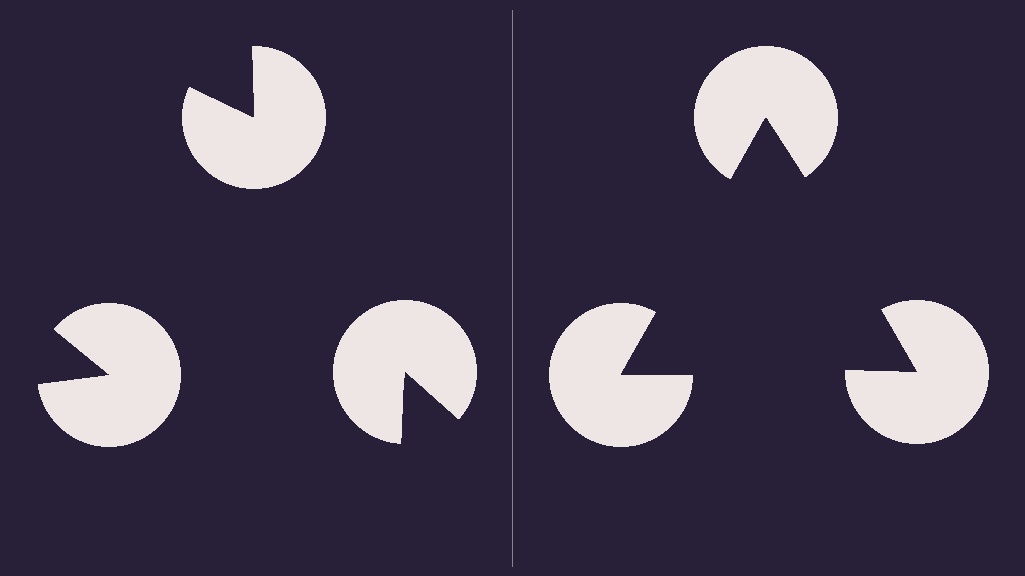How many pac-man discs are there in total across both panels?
6 — 3 on each side.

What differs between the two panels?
The pac-man discs are positioned identically on both sides; only the wedge orientations differ. On the right they align to a triangle; on the left they are misaligned.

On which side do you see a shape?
An illusory triangle appears on the right side. On the left side the wedge cuts are rotated, so no coherent shape forms.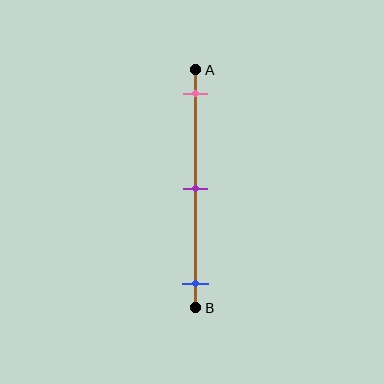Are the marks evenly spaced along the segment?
Yes, the marks are approximately evenly spaced.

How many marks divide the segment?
There are 3 marks dividing the segment.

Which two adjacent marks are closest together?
The pink and purple marks are the closest adjacent pair.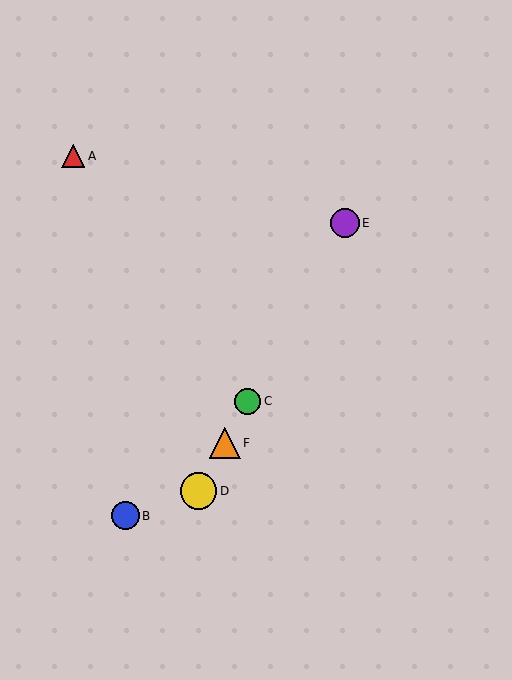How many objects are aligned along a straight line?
4 objects (C, D, E, F) are aligned along a straight line.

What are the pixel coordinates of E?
Object E is at (345, 223).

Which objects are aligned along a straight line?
Objects C, D, E, F are aligned along a straight line.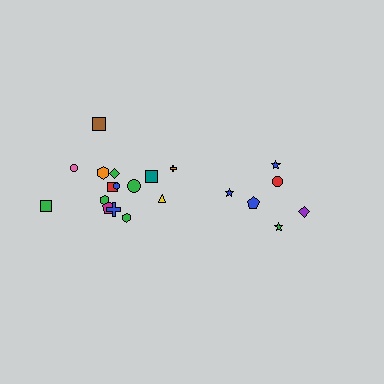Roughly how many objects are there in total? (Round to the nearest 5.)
Roughly 20 objects in total.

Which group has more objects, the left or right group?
The left group.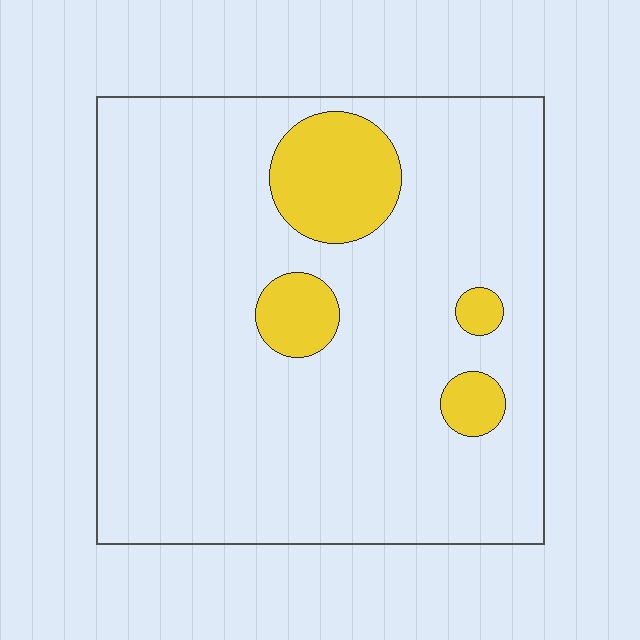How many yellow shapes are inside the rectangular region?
4.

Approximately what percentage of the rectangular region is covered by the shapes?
Approximately 10%.